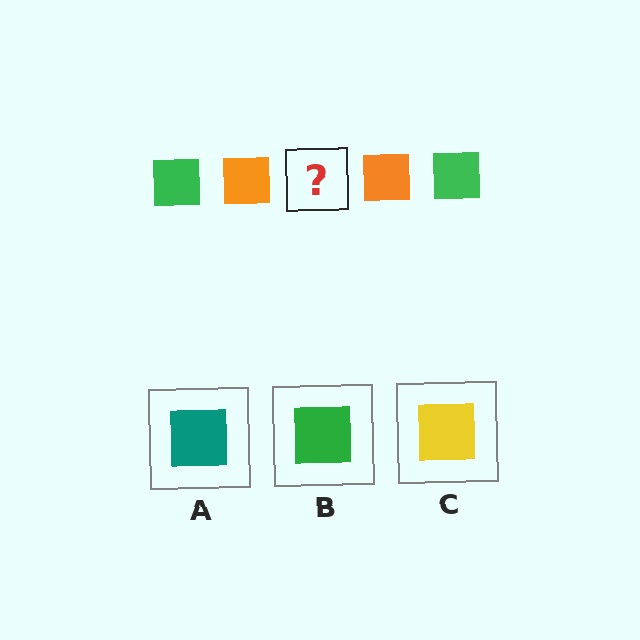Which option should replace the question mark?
Option B.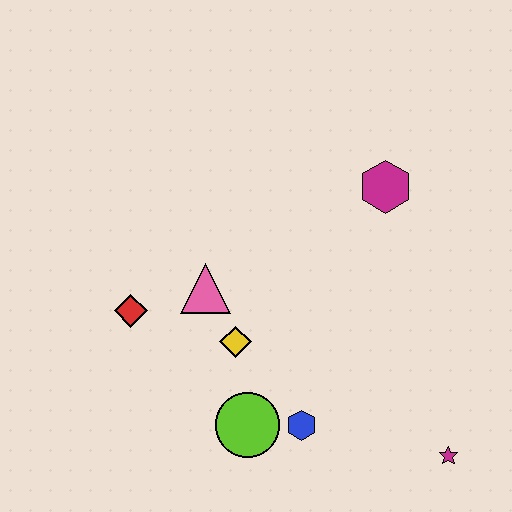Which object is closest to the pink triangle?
The yellow diamond is closest to the pink triangle.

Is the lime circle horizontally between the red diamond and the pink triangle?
No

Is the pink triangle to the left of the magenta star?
Yes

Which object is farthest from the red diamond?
The magenta star is farthest from the red diamond.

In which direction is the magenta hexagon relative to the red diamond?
The magenta hexagon is to the right of the red diamond.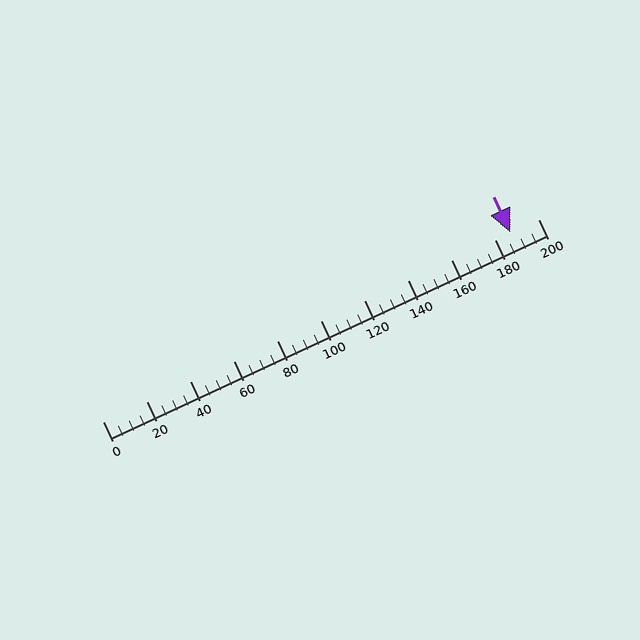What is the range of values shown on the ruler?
The ruler shows values from 0 to 200.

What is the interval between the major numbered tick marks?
The major tick marks are spaced 20 units apart.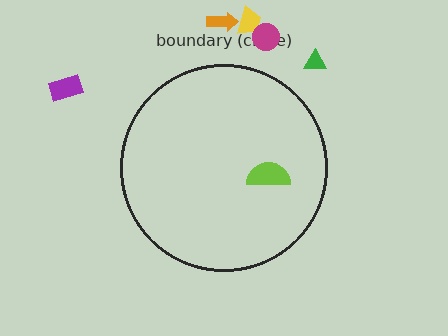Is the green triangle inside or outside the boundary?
Outside.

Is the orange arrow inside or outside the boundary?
Outside.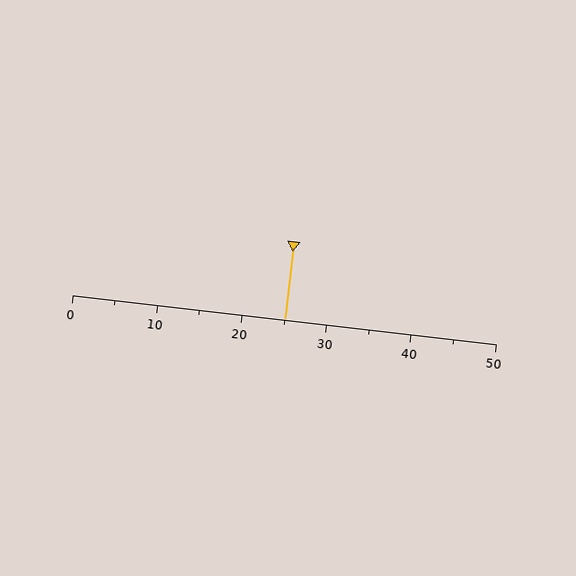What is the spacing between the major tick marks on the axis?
The major ticks are spaced 10 apart.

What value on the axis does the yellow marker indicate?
The marker indicates approximately 25.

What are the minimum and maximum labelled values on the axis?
The axis runs from 0 to 50.